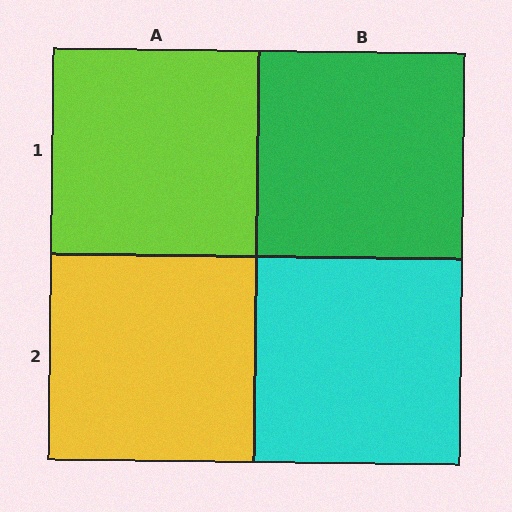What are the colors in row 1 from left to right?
Lime, green.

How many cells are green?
1 cell is green.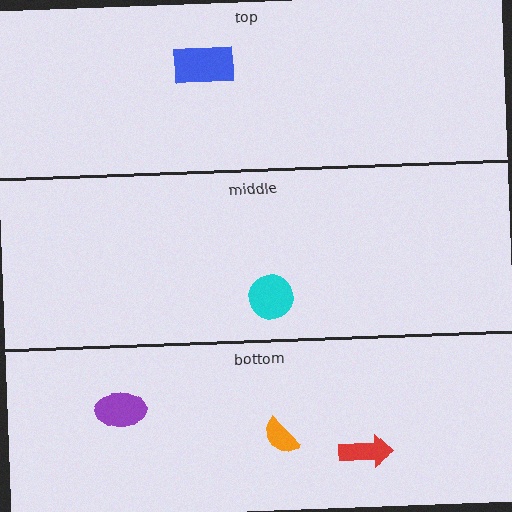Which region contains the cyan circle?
The middle region.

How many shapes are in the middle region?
1.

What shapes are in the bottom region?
The purple ellipse, the orange semicircle, the red arrow.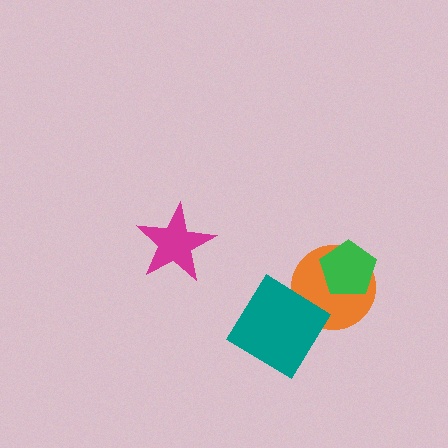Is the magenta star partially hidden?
No, no other shape covers it.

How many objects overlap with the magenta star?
0 objects overlap with the magenta star.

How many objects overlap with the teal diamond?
1 object overlaps with the teal diamond.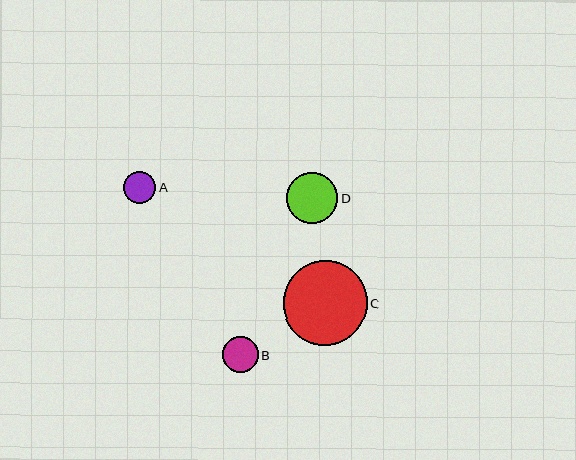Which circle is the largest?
Circle C is the largest with a size of approximately 84 pixels.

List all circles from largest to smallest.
From largest to smallest: C, D, B, A.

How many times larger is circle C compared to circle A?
Circle C is approximately 2.6 times the size of circle A.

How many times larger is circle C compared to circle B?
Circle C is approximately 2.4 times the size of circle B.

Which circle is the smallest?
Circle A is the smallest with a size of approximately 32 pixels.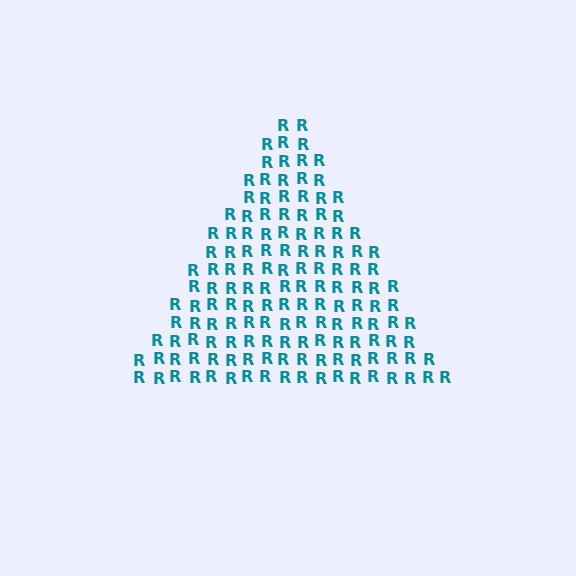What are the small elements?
The small elements are letter R's.